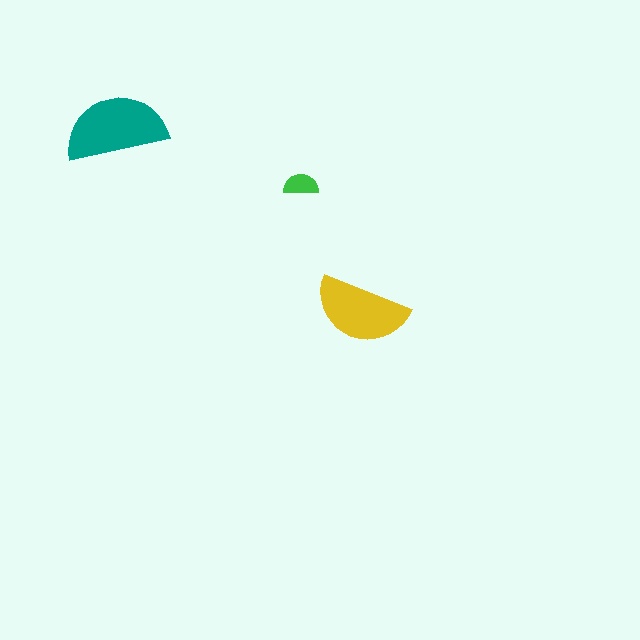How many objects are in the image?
There are 3 objects in the image.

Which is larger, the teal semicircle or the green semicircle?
The teal one.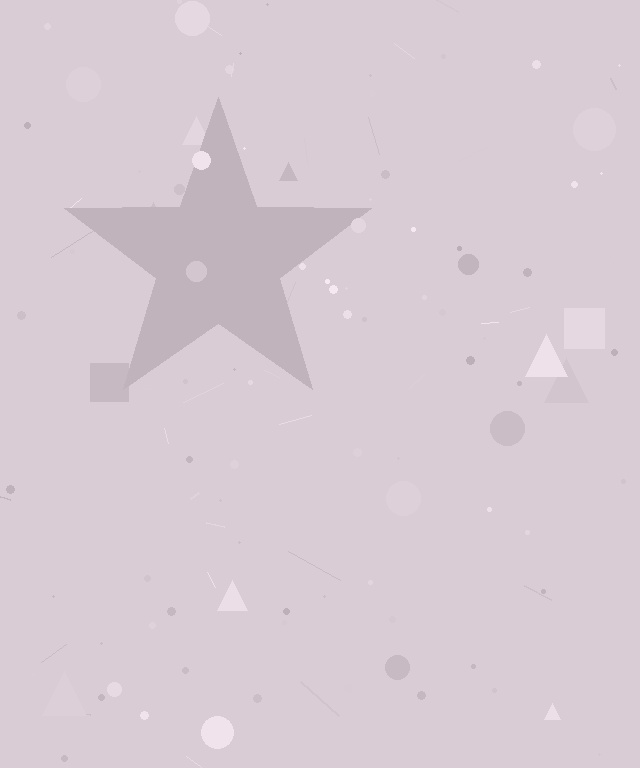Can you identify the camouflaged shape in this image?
The camouflaged shape is a star.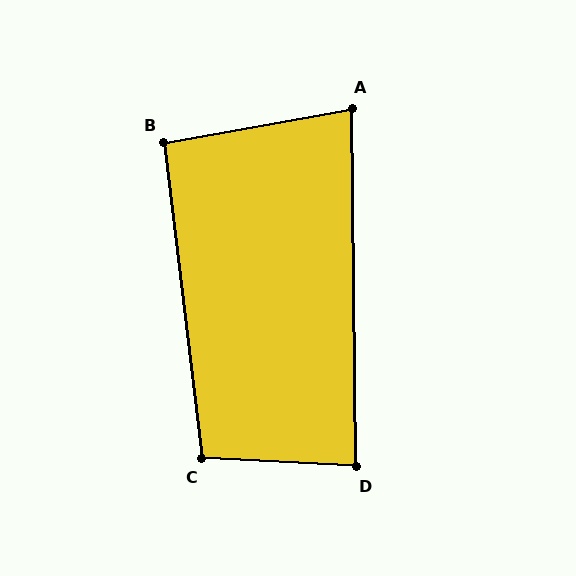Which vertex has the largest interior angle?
C, at approximately 100 degrees.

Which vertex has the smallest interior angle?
A, at approximately 80 degrees.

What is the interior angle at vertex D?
Approximately 86 degrees (approximately right).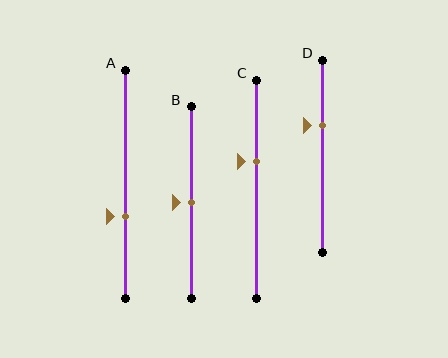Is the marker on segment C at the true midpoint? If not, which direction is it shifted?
No, the marker on segment C is shifted upward by about 13% of the segment length.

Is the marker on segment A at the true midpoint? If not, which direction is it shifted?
No, the marker on segment A is shifted downward by about 14% of the segment length.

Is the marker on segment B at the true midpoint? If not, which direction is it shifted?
Yes, the marker on segment B is at the true midpoint.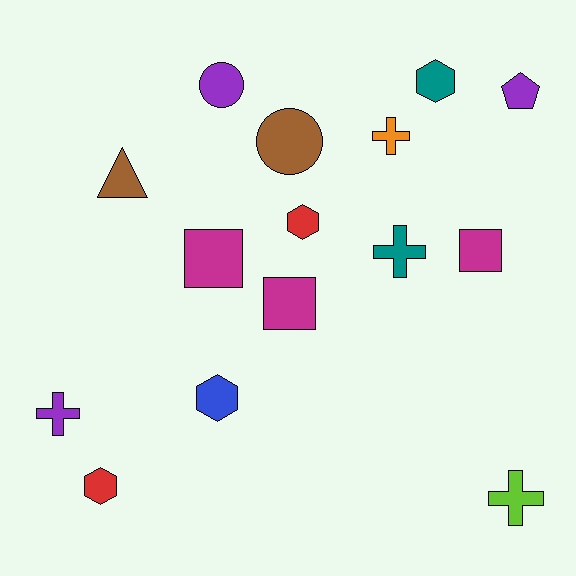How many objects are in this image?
There are 15 objects.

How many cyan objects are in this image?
There are no cyan objects.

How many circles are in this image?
There are 2 circles.